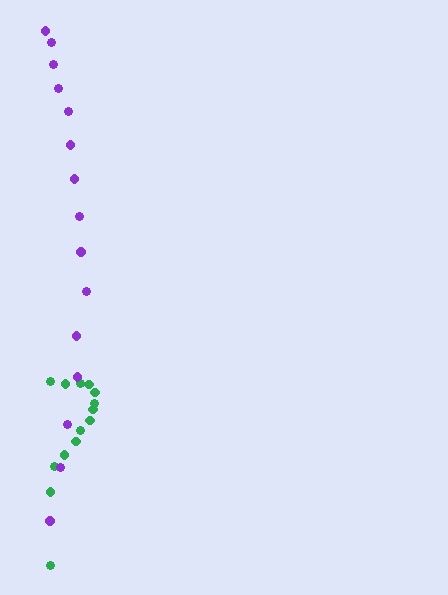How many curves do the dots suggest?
There are 2 distinct paths.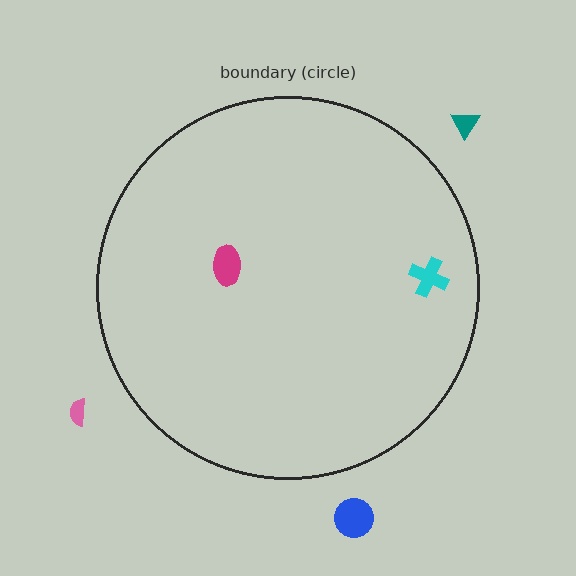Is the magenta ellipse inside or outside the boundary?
Inside.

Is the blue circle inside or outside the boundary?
Outside.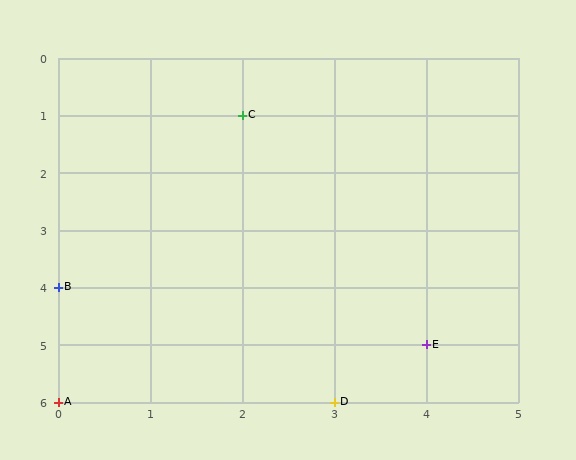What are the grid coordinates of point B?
Point B is at grid coordinates (0, 4).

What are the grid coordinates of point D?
Point D is at grid coordinates (3, 6).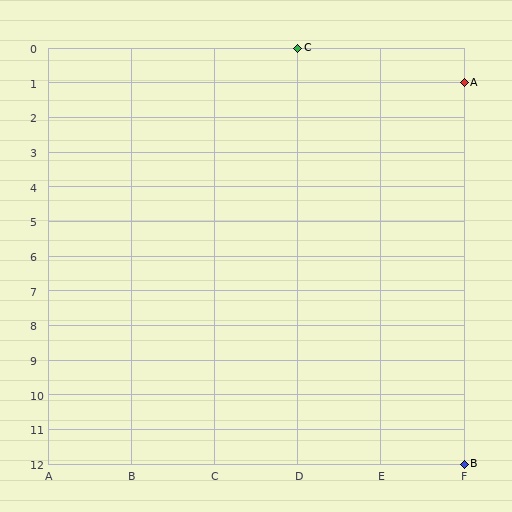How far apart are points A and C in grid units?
Points A and C are 2 columns and 1 row apart (about 2.2 grid units diagonally).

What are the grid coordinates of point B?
Point B is at grid coordinates (F, 12).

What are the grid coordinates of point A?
Point A is at grid coordinates (F, 1).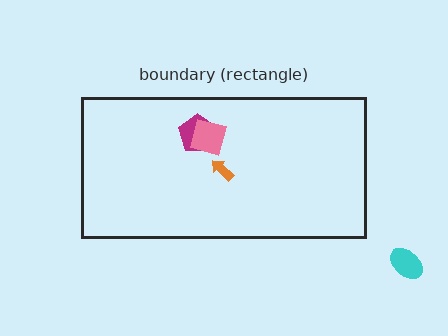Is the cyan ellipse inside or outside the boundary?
Outside.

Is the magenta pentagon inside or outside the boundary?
Inside.